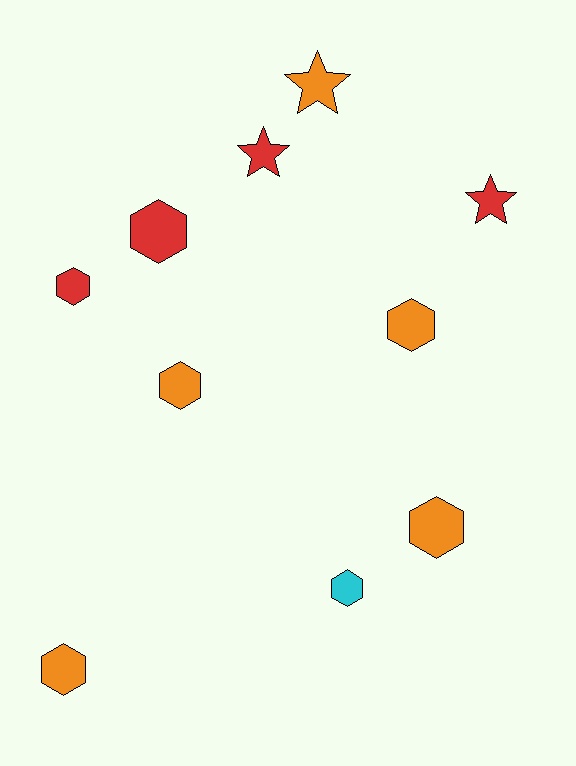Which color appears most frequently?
Orange, with 5 objects.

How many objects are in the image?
There are 10 objects.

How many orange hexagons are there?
There are 4 orange hexagons.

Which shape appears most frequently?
Hexagon, with 7 objects.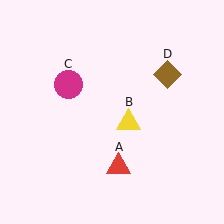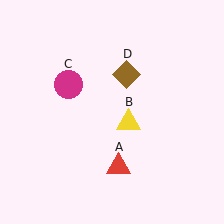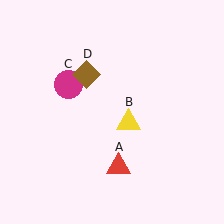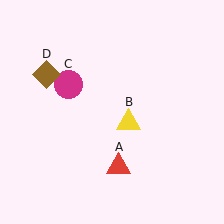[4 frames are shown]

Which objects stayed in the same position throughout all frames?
Red triangle (object A) and yellow triangle (object B) and magenta circle (object C) remained stationary.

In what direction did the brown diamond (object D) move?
The brown diamond (object D) moved left.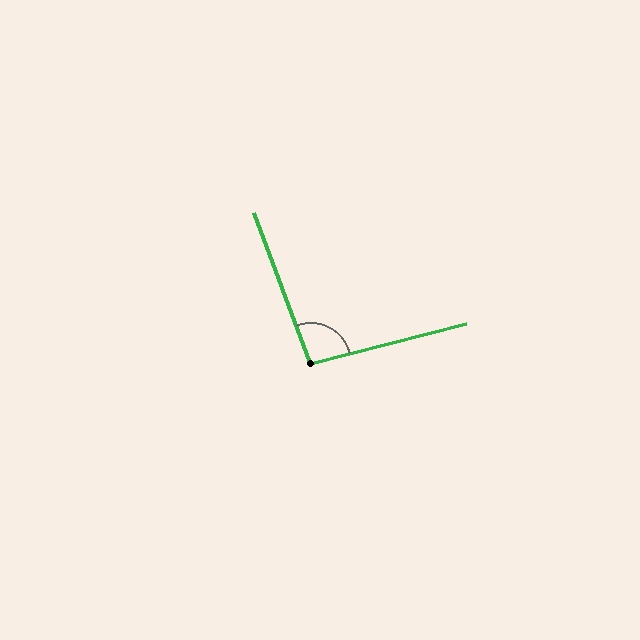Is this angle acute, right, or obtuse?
It is obtuse.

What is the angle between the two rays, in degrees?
Approximately 96 degrees.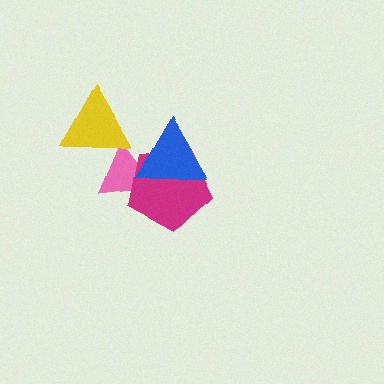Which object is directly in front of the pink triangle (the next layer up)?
The magenta pentagon is directly in front of the pink triangle.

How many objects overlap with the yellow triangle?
1 object overlaps with the yellow triangle.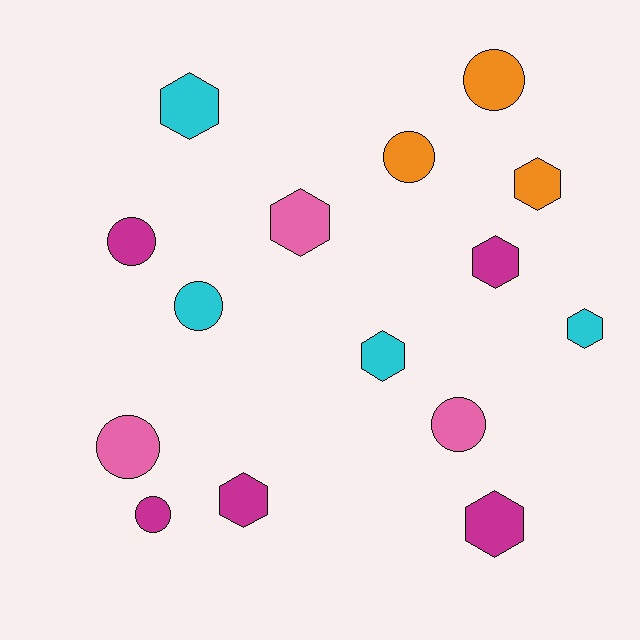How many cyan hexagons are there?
There are 3 cyan hexagons.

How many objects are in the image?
There are 15 objects.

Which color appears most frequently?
Magenta, with 5 objects.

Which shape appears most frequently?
Hexagon, with 8 objects.